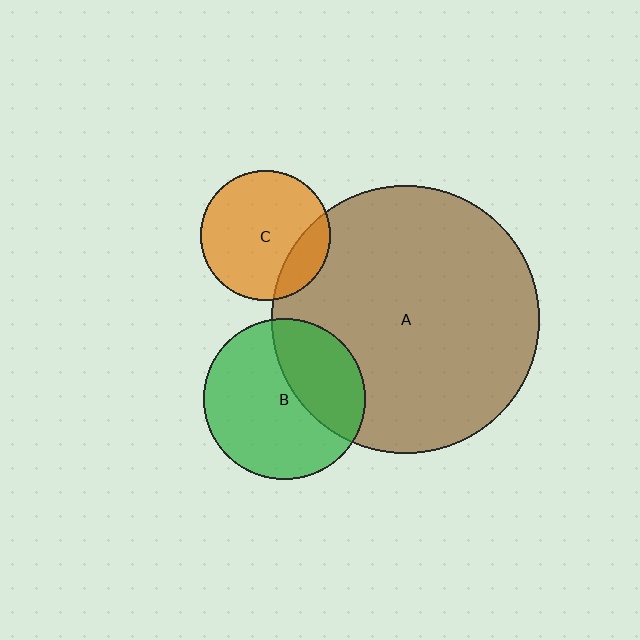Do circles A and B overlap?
Yes.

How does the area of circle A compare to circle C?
Approximately 4.3 times.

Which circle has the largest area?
Circle A (brown).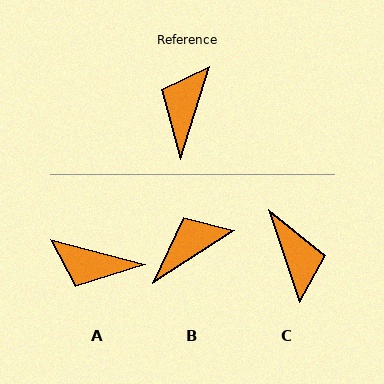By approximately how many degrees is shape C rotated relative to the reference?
Approximately 145 degrees clockwise.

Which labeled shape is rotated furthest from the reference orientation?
C, about 145 degrees away.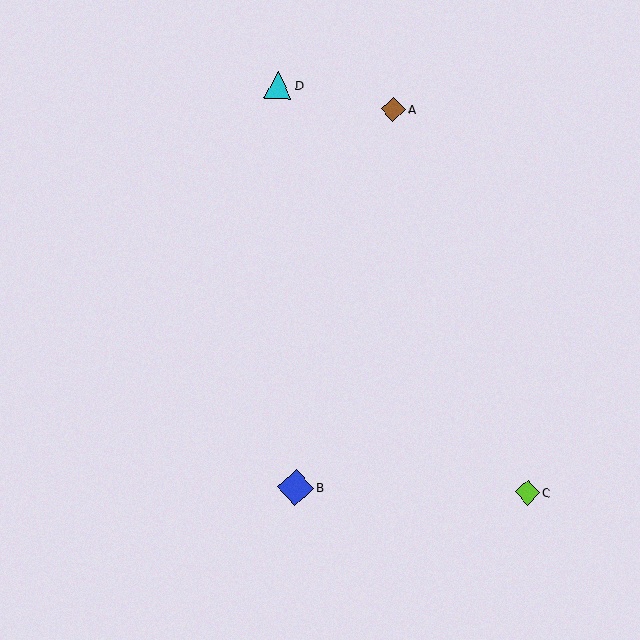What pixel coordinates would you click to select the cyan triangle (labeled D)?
Click at (278, 85) to select the cyan triangle D.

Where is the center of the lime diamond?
The center of the lime diamond is at (527, 492).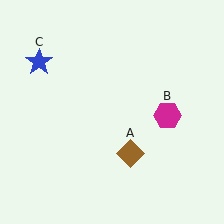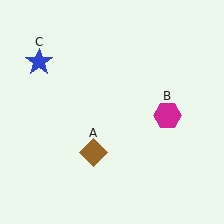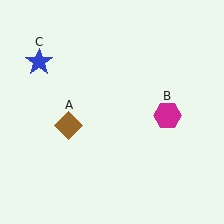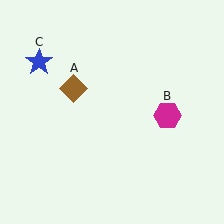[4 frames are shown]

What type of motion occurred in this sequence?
The brown diamond (object A) rotated clockwise around the center of the scene.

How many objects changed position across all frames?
1 object changed position: brown diamond (object A).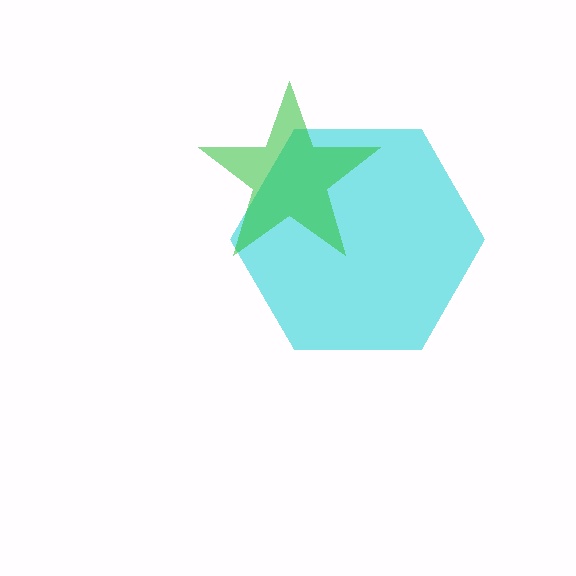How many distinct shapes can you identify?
There are 2 distinct shapes: a cyan hexagon, a green star.